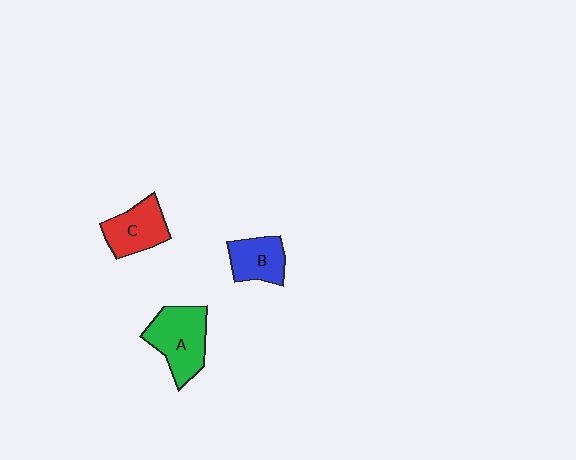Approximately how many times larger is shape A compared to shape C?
Approximately 1.3 times.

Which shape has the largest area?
Shape A (green).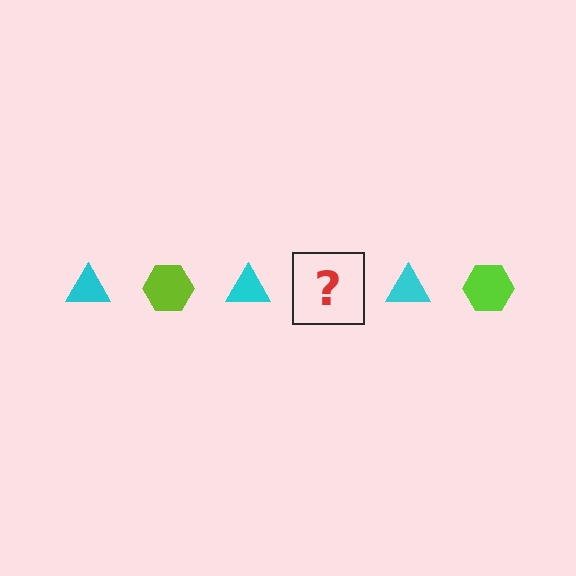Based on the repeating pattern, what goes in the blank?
The blank should be a lime hexagon.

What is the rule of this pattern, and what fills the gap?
The rule is that the pattern alternates between cyan triangle and lime hexagon. The gap should be filled with a lime hexagon.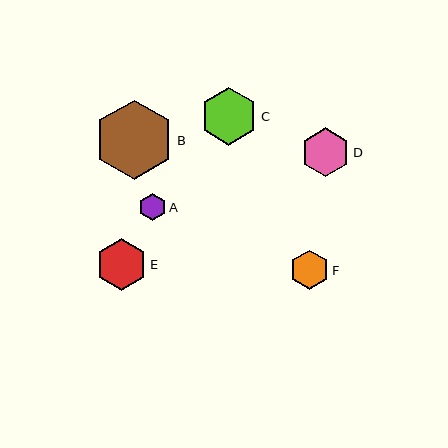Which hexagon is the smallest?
Hexagon A is the smallest with a size of approximately 27 pixels.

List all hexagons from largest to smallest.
From largest to smallest: B, C, E, D, F, A.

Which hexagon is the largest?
Hexagon B is the largest with a size of approximately 79 pixels.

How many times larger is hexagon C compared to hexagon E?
Hexagon C is approximately 1.1 times the size of hexagon E.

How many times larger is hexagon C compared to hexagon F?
Hexagon C is approximately 1.5 times the size of hexagon F.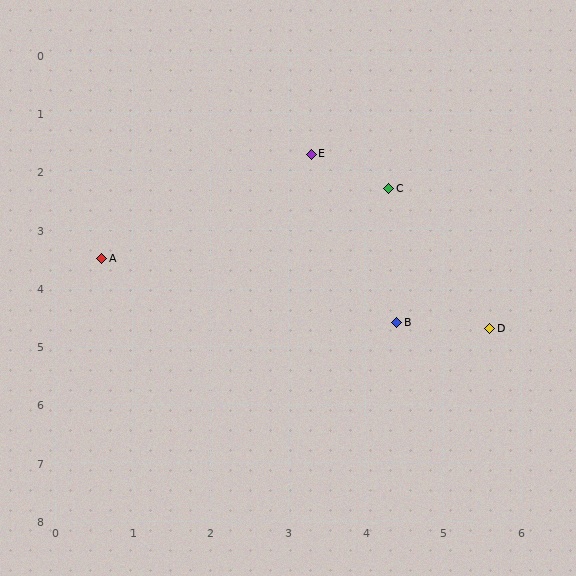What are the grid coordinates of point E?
Point E is at approximately (3.3, 1.7).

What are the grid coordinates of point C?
Point C is at approximately (4.3, 2.3).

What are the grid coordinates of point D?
Point D is at approximately (5.6, 4.7).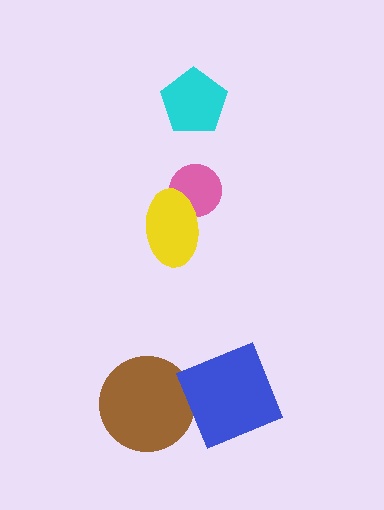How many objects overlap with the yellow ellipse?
1 object overlaps with the yellow ellipse.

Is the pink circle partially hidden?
Yes, it is partially covered by another shape.